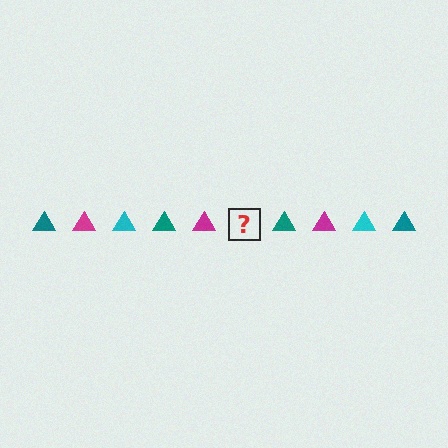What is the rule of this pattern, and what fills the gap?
The rule is that the pattern cycles through teal, magenta, cyan triangles. The gap should be filled with a cyan triangle.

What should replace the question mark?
The question mark should be replaced with a cyan triangle.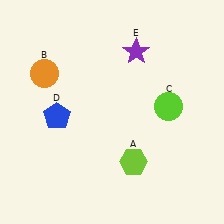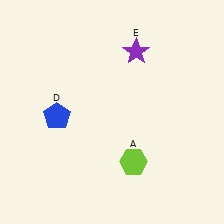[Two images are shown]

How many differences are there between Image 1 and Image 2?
There are 2 differences between the two images.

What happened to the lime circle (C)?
The lime circle (C) was removed in Image 2. It was in the top-right area of Image 1.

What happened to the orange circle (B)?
The orange circle (B) was removed in Image 2. It was in the top-left area of Image 1.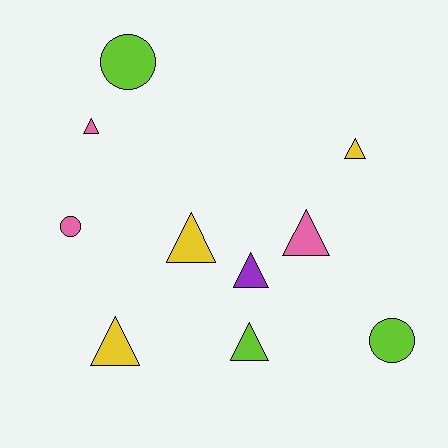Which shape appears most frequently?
Triangle, with 7 objects.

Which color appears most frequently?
Yellow, with 3 objects.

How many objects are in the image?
There are 10 objects.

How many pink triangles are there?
There are 2 pink triangles.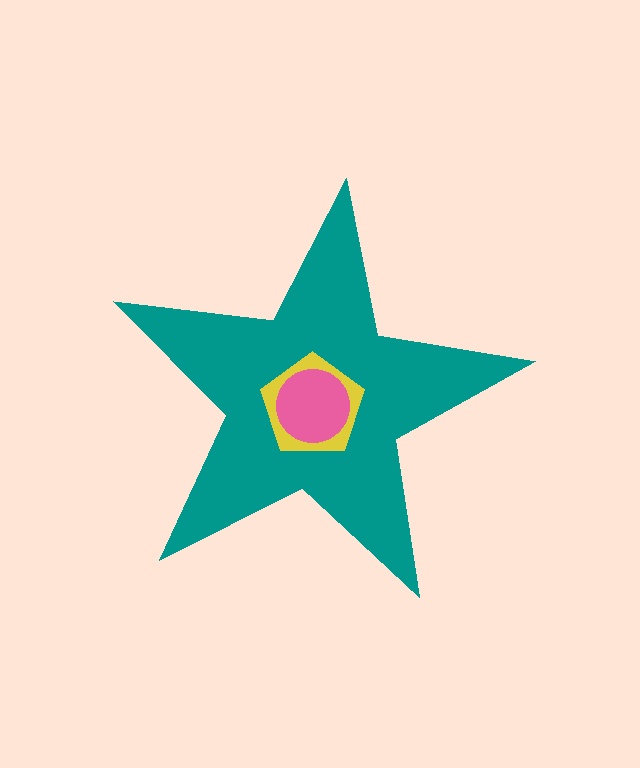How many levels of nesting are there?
3.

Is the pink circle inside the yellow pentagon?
Yes.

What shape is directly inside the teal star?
The yellow pentagon.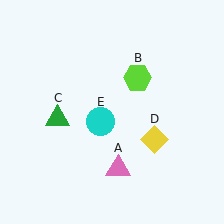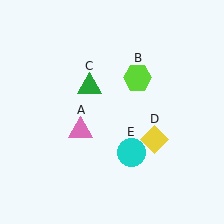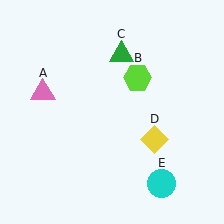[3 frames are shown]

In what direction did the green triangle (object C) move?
The green triangle (object C) moved up and to the right.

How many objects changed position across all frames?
3 objects changed position: pink triangle (object A), green triangle (object C), cyan circle (object E).